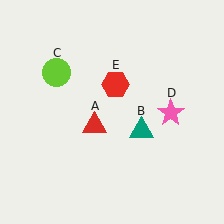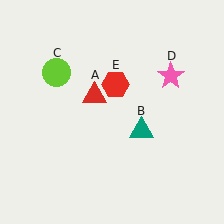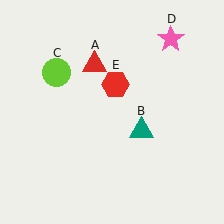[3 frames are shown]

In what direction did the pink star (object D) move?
The pink star (object D) moved up.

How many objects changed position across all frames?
2 objects changed position: red triangle (object A), pink star (object D).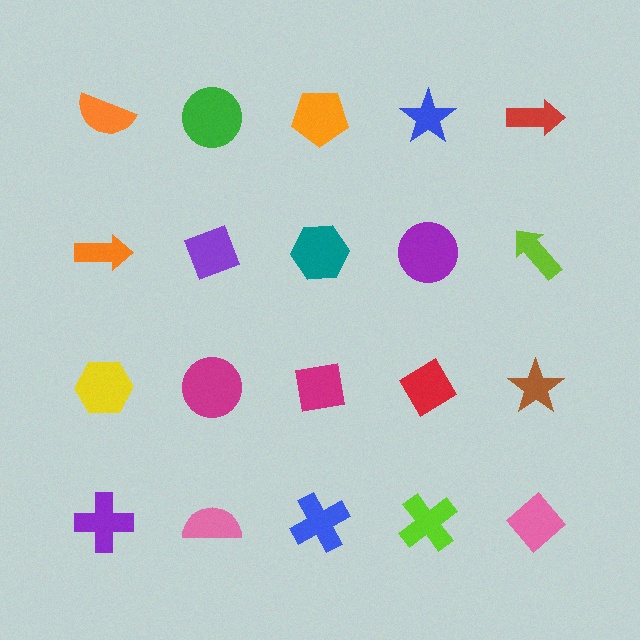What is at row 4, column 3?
A blue cross.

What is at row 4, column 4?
A lime cross.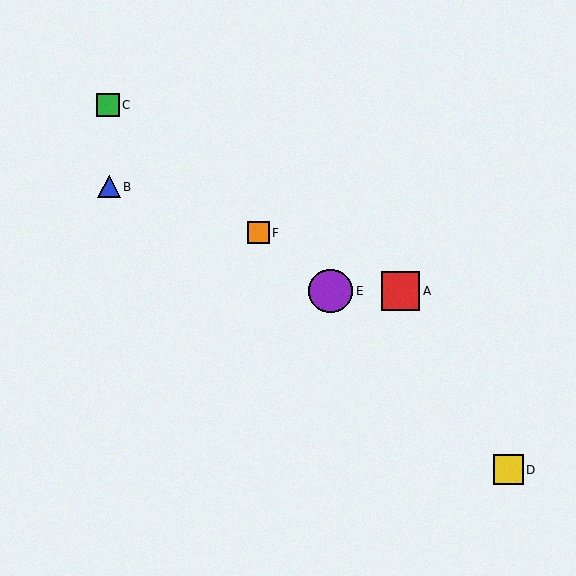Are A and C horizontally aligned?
No, A is at y≈291 and C is at y≈105.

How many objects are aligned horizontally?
2 objects (A, E) are aligned horizontally.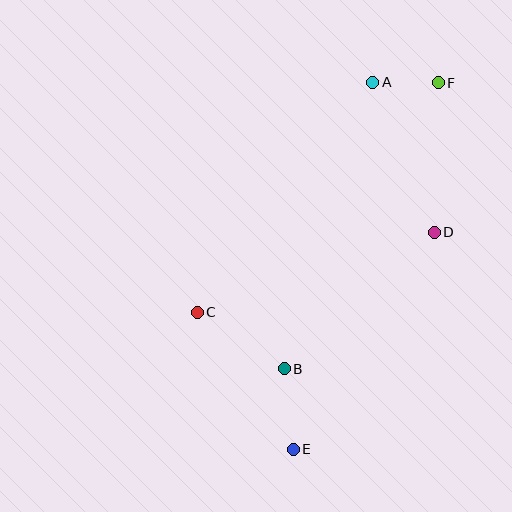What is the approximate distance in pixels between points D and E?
The distance between D and E is approximately 259 pixels.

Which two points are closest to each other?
Points A and F are closest to each other.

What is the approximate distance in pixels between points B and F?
The distance between B and F is approximately 325 pixels.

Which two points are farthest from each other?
Points E and F are farthest from each other.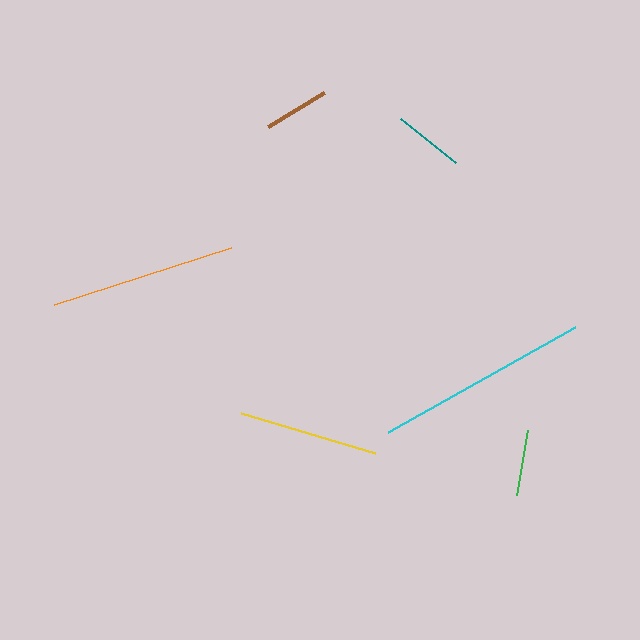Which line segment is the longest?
The cyan line is the longest at approximately 214 pixels.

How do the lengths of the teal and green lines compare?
The teal and green lines are approximately the same length.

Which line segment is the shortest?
The brown line is the shortest at approximately 65 pixels.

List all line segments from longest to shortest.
From longest to shortest: cyan, orange, yellow, teal, green, brown.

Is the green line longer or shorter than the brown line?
The green line is longer than the brown line.